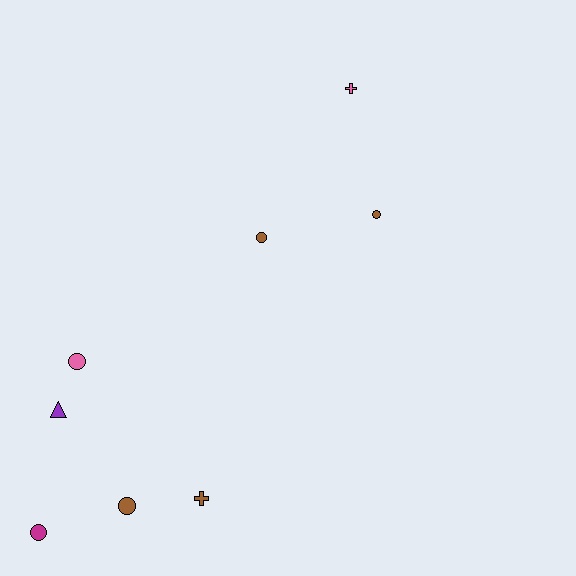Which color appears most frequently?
Brown, with 4 objects.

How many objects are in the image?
There are 8 objects.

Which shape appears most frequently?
Circle, with 5 objects.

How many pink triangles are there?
There are no pink triangles.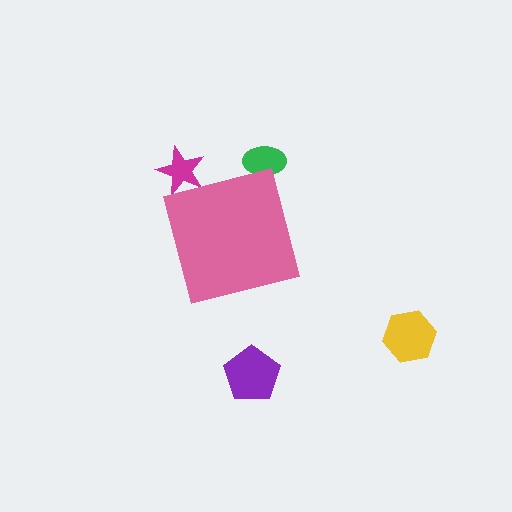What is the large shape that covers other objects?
A pink square.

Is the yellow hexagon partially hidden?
No, the yellow hexagon is fully visible.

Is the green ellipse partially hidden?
Yes, the green ellipse is partially hidden behind the pink square.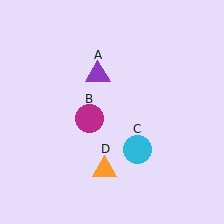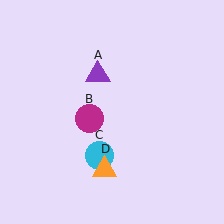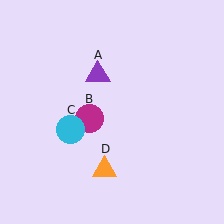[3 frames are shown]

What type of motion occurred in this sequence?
The cyan circle (object C) rotated clockwise around the center of the scene.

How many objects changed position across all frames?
1 object changed position: cyan circle (object C).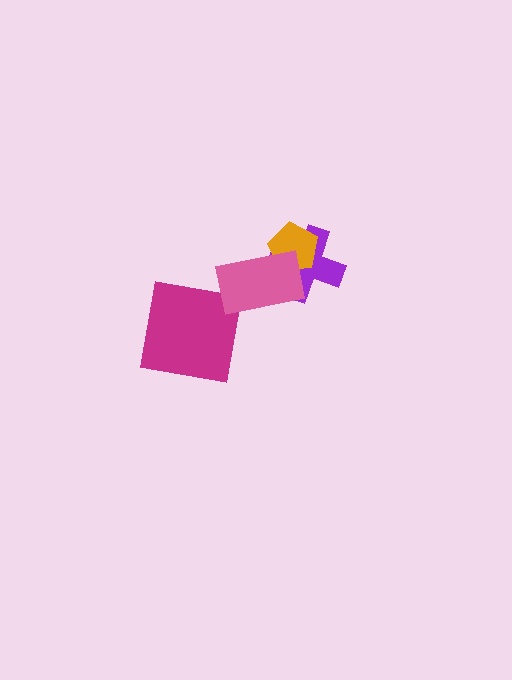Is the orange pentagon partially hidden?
Yes, it is partially covered by another shape.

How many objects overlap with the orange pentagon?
2 objects overlap with the orange pentagon.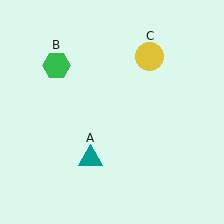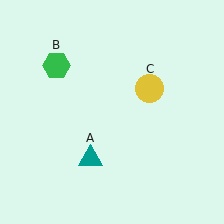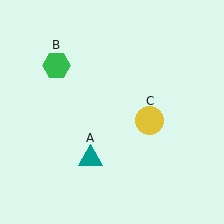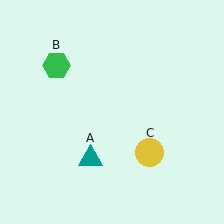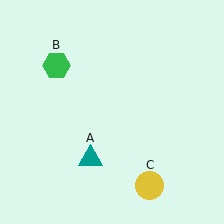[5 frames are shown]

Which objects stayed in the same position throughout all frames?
Teal triangle (object A) and green hexagon (object B) remained stationary.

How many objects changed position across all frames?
1 object changed position: yellow circle (object C).